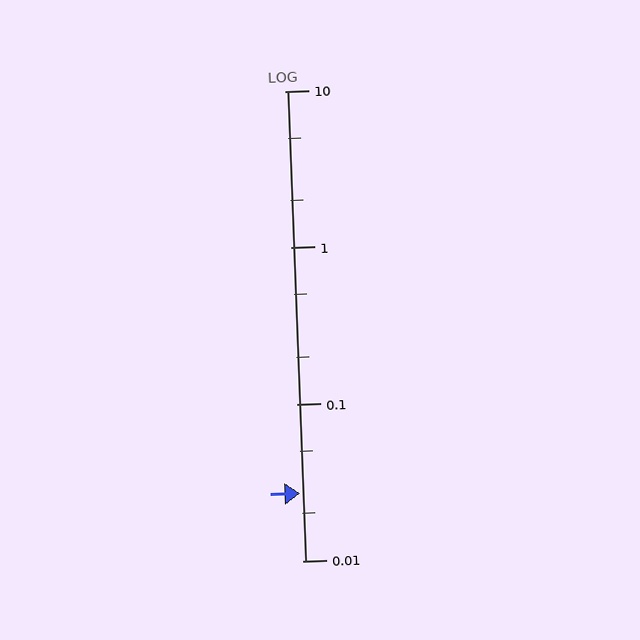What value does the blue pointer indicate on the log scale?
The pointer indicates approximately 0.027.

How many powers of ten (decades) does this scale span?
The scale spans 3 decades, from 0.01 to 10.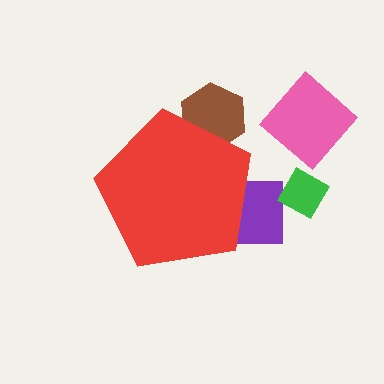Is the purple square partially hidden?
Yes, the purple square is partially hidden behind the red pentagon.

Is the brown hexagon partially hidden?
Yes, the brown hexagon is partially hidden behind the red pentagon.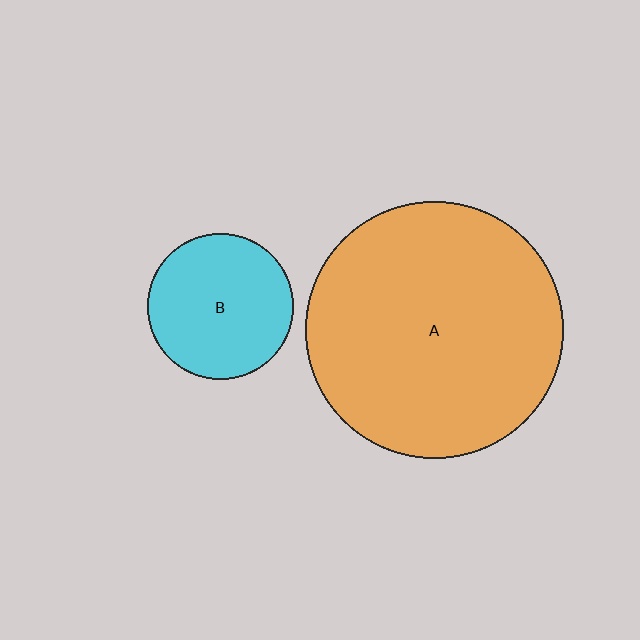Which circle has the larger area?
Circle A (orange).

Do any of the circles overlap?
No, none of the circles overlap.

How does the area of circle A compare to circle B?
Approximately 3.1 times.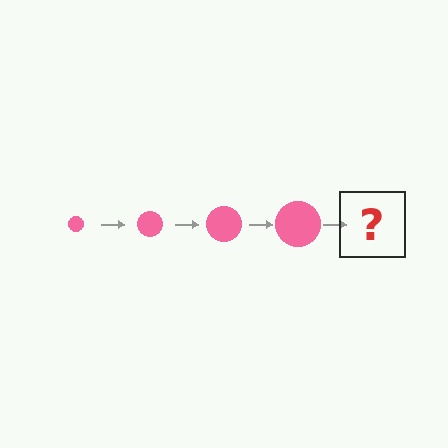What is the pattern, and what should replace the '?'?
The pattern is that the circle gets progressively larger each step. The '?' should be a pink circle, larger than the previous one.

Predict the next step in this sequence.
The next step is a pink circle, larger than the previous one.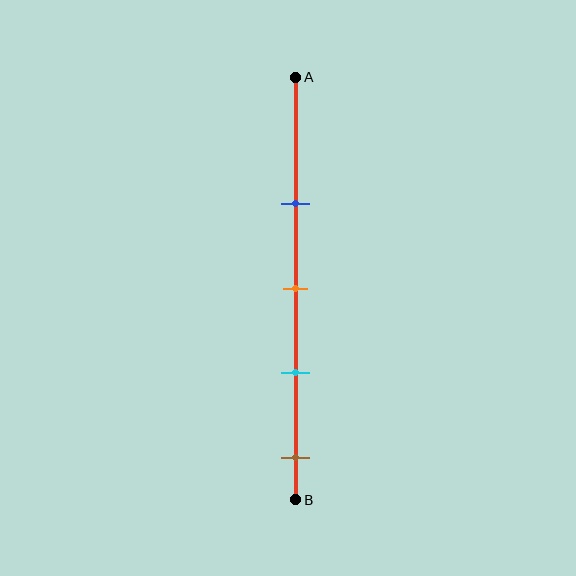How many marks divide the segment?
There are 4 marks dividing the segment.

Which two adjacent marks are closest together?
The orange and cyan marks are the closest adjacent pair.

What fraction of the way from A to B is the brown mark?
The brown mark is approximately 90% (0.9) of the way from A to B.